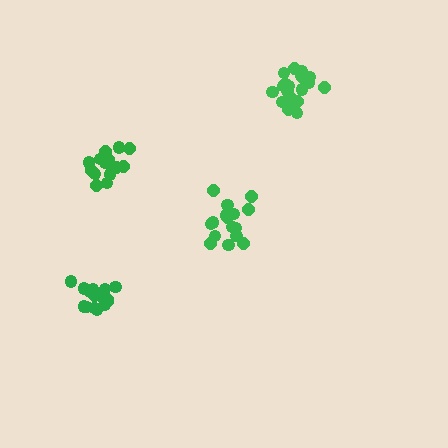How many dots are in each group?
Group 1: 19 dots, Group 2: 16 dots, Group 3: 17 dots, Group 4: 17 dots (69 total).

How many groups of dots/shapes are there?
There are 4 groups.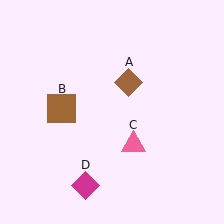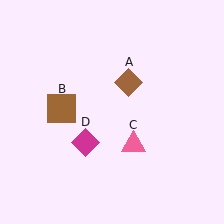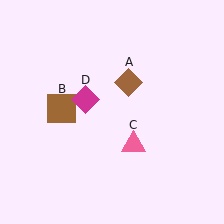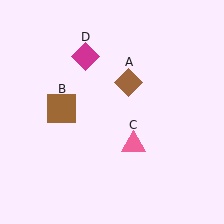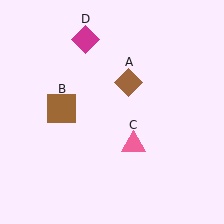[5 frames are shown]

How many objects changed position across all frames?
1 object changed position: magenta diamond (object D).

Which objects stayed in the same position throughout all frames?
Brown diamond (object A) and brown square (object B) and pink triangle (object C) remained stationary.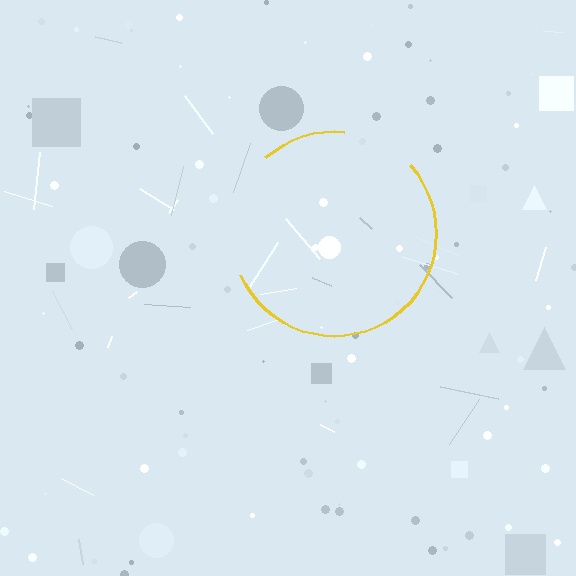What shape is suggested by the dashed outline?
The dashed outline suggests a circle.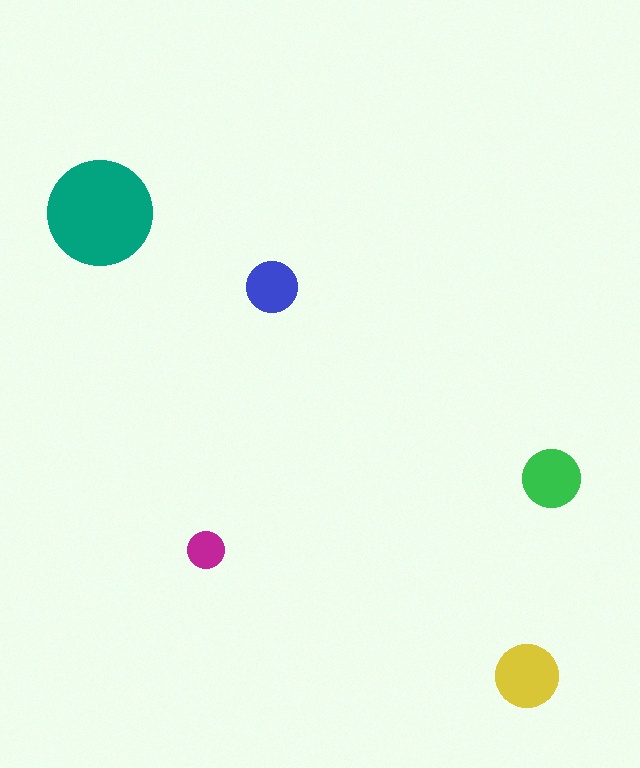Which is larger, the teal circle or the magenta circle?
The teal one.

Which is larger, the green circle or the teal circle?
The teal one.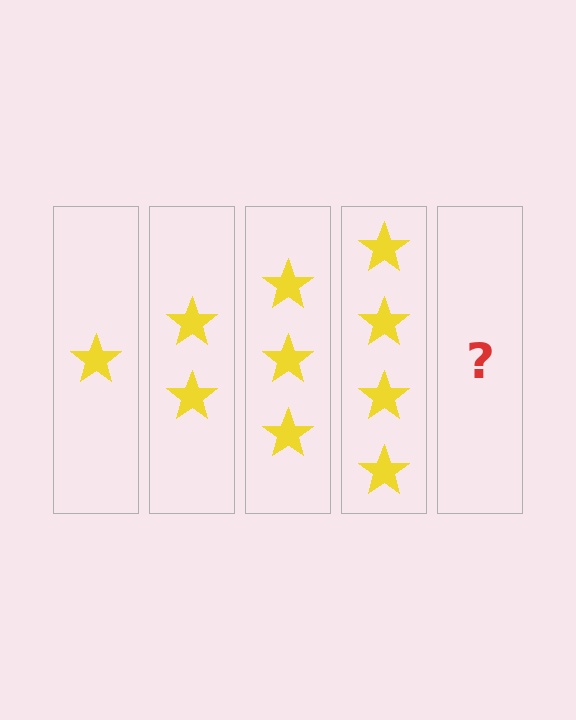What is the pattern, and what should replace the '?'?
The pattern is that each step adds one more star. The '?' should be 5 stars.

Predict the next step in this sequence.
The next step is 5 stars.